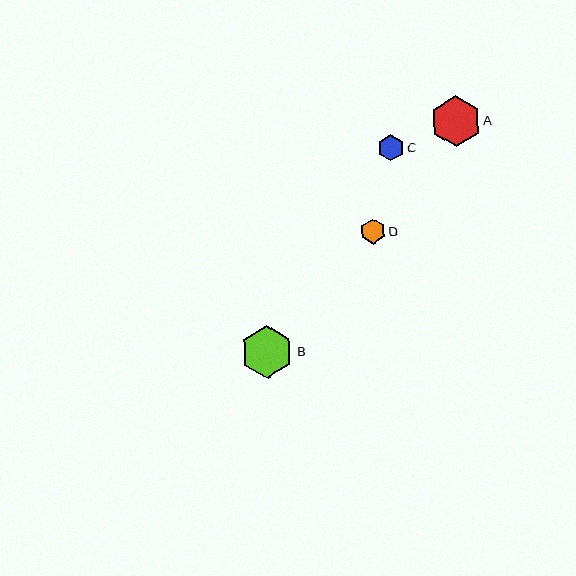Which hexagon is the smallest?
Hexagon D is the smallest with a size of approximately 25 pixels.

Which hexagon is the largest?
Hexagon B is the largest with a size of approximately 53 pixels.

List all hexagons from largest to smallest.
From largest to smallest: B, A, C, D.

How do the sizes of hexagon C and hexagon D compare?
Hexagon C and hexagon D are approximately the same size.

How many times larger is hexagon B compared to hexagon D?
Hexagon B is approximately 2.1 times the size of hexagon D.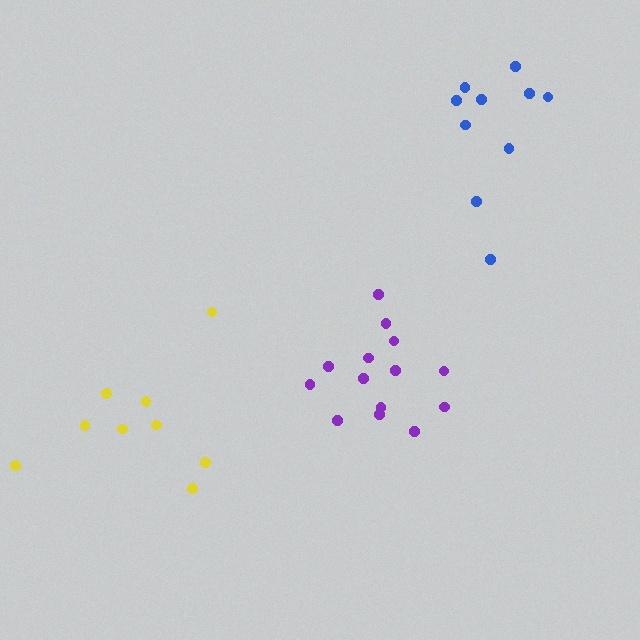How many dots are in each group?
Group 1: 14 dots, Group 2: 10 dots, Group 3: 9 dots (33 total).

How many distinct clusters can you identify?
There are 3 distinct clusters.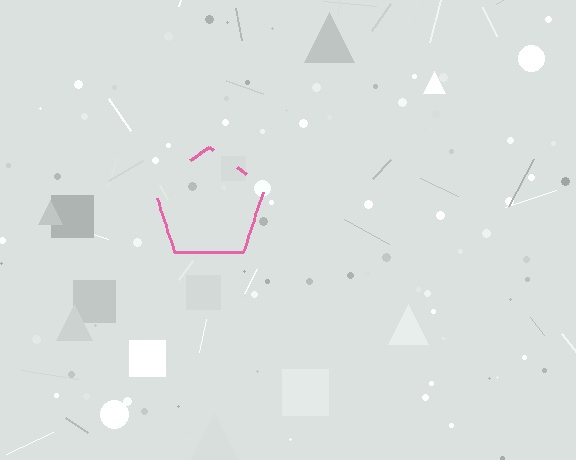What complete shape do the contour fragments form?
The contour fragments form a pentagon.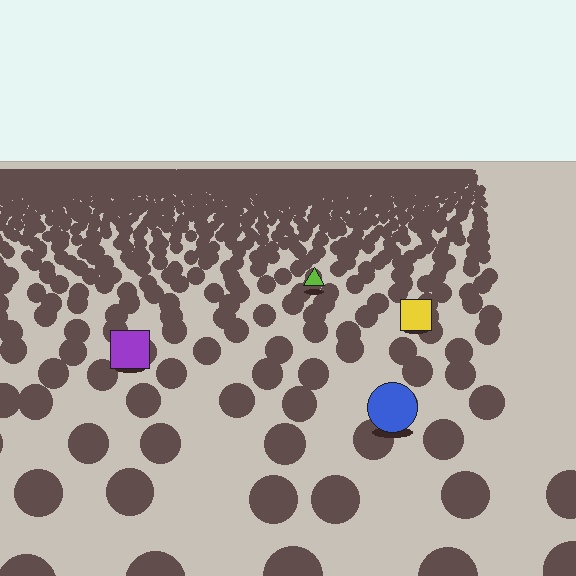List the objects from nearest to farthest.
From nearest to farthest: the blue circle, the purple square, the yellow square, the lime triangle.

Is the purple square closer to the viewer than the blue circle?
No. The blue circle is closer — you can tell from the texture gradient: the ground texture is coarser near it.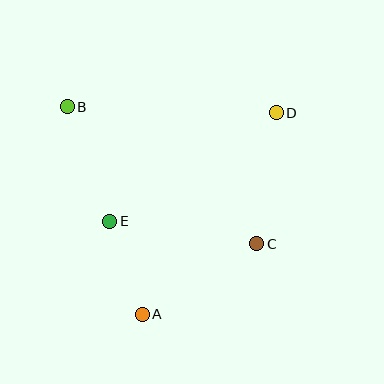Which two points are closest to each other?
Points A and E are closest to each other.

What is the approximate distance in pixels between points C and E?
The distance between C and E is approximately 149 pixels.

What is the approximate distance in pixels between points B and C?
The distance between B and C is approximately 234 pixels.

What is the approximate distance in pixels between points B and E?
The distance between B and E is approximately 122 pixels.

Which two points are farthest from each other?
Points A and D are farthest from each other.